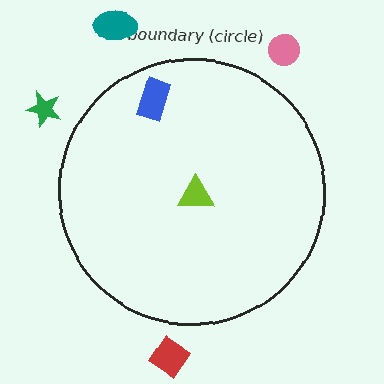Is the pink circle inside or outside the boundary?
Outside.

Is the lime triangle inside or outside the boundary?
Inside.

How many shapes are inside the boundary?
2 inside, 4 outside.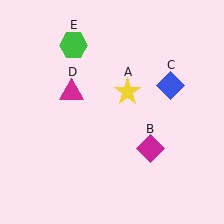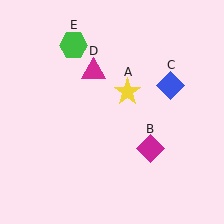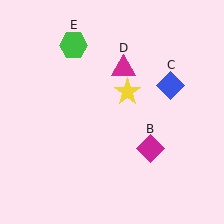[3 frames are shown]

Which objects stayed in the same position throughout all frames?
Yellow star (object A) and magenta diamond (object B) and blue diamond (object C) and green hexagon (object E) remained stationary.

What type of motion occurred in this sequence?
The magenta triangle (object D) rotated clockwise around the center of the scene.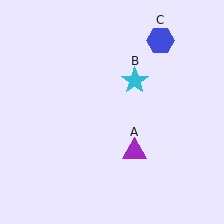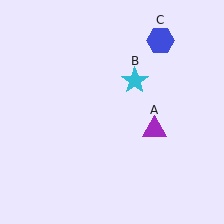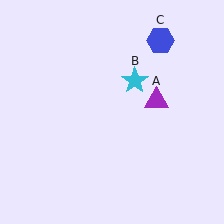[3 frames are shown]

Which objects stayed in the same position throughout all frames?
Cyan star (object B) and blue hexagon (object C) remained stationary.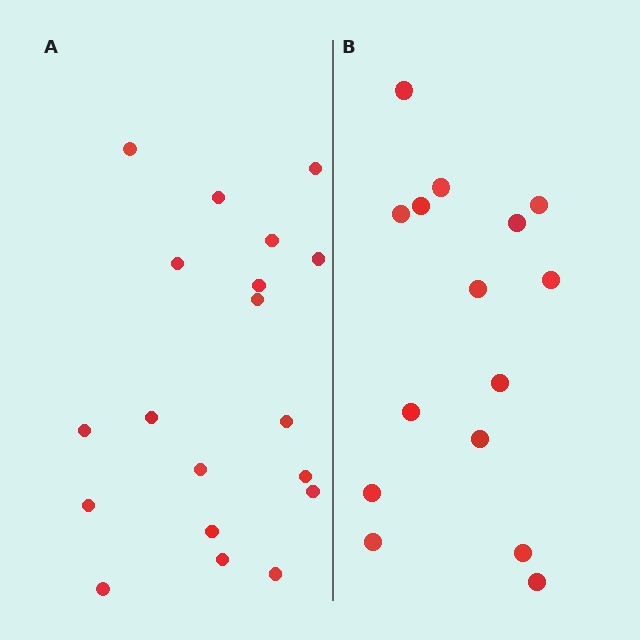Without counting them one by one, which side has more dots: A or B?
Region A (the left region) has more dots.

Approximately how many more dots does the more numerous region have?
Region A has about 4 more dots than region B.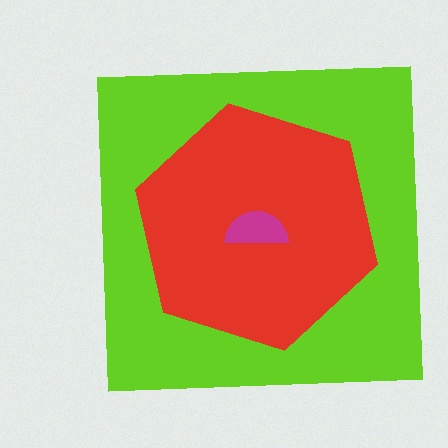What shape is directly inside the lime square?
The red hexagon.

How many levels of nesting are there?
3.